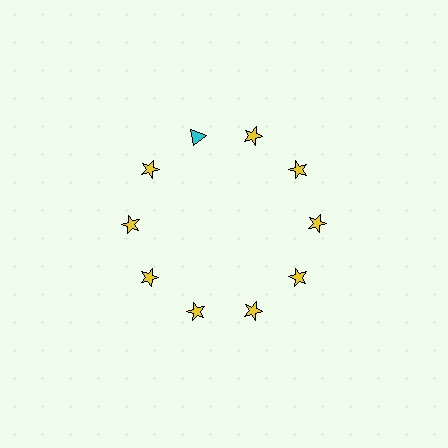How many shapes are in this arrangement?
There are 10 shapes arranged in a ring pattern.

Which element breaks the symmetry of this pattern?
The cyan triangle at roughly the 11 o'clock position breaks the symmetry. All other shapes are yellow stars.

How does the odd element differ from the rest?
It differs in both color (cyan instead of yellow) and shape (triangle instead of star).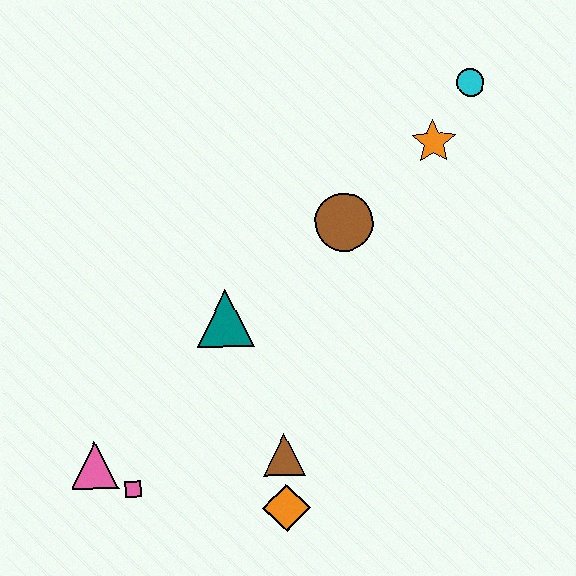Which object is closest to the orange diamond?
The brown triangle is closest to the orange diamond.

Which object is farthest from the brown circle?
The pink triangle is farthest from the brown circle.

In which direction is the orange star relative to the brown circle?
The orange star is to the right of the brown circle.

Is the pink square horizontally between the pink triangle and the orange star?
Yes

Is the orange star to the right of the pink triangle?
Yes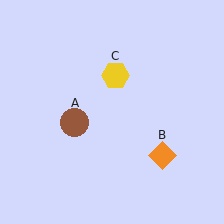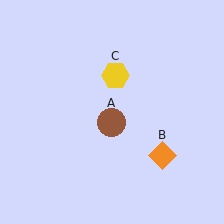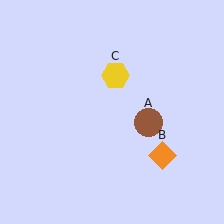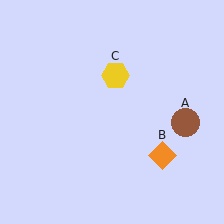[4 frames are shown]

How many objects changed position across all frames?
1 object changed position: brown circle (object A).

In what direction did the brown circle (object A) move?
The brown circle (object A) moved right.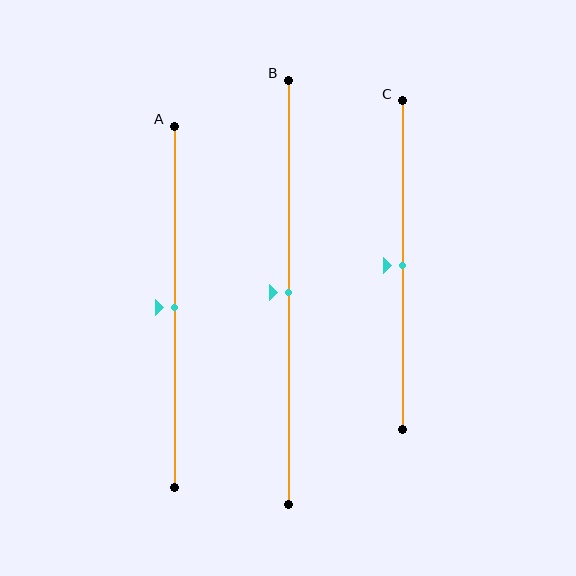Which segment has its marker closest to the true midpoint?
Segment A has its marker closest to the true midpoint.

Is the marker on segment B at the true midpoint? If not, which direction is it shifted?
Yes, the marker on segment B is at the true midpoint.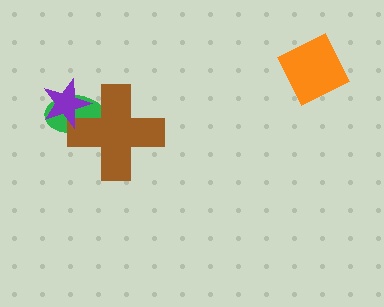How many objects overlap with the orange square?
0 objects overlap with the orange square.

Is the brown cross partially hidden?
Yes, it is partially covered by another shape.